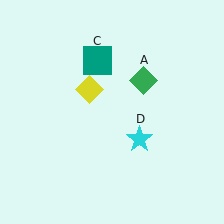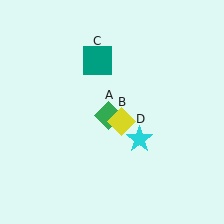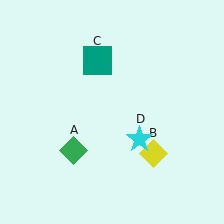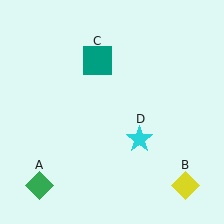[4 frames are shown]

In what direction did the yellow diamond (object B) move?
The yellow diamond (object B) moved down and to the right.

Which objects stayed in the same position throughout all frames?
Teal square (object C) and cyan star (object D) remained stationary.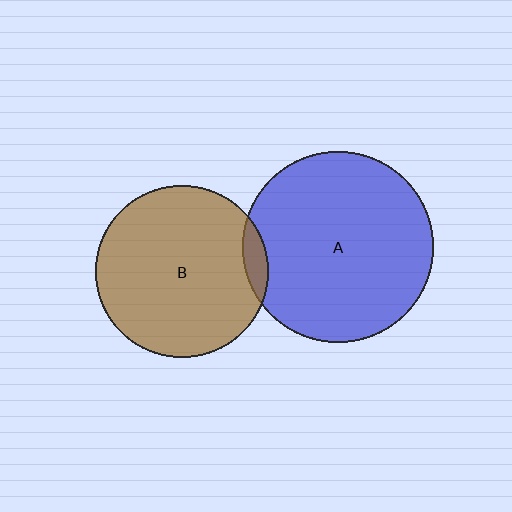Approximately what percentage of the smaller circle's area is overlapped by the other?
Approximately 5%.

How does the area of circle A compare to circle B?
Approximately 1.2 times.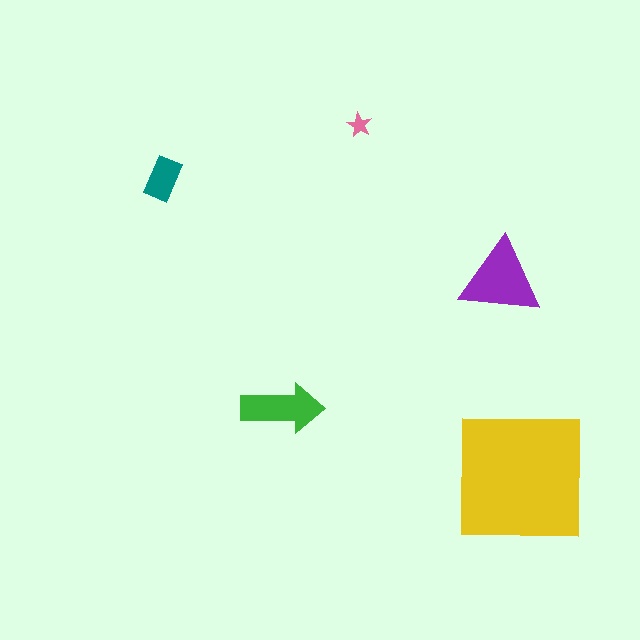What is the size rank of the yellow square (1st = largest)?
1st.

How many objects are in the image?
There are 5 objects in the image.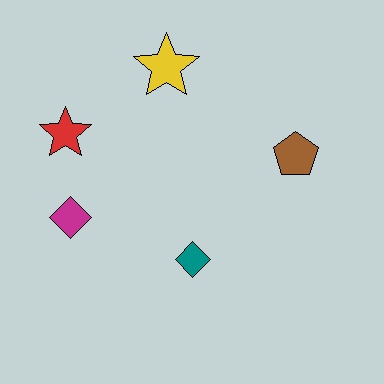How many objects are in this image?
There are 5 objects.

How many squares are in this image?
There are no squares.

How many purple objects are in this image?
There are no purple objects.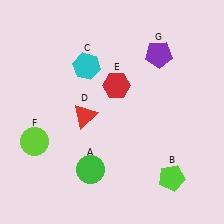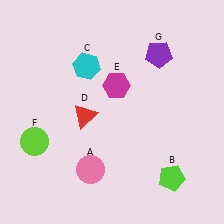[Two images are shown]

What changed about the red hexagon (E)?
In Image 1, E is red. In Image 2, it changed to magenta.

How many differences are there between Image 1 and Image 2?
There are 2 differences between the two images.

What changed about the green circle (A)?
In Image 1, A is green. In Image 2, it changed to pink.